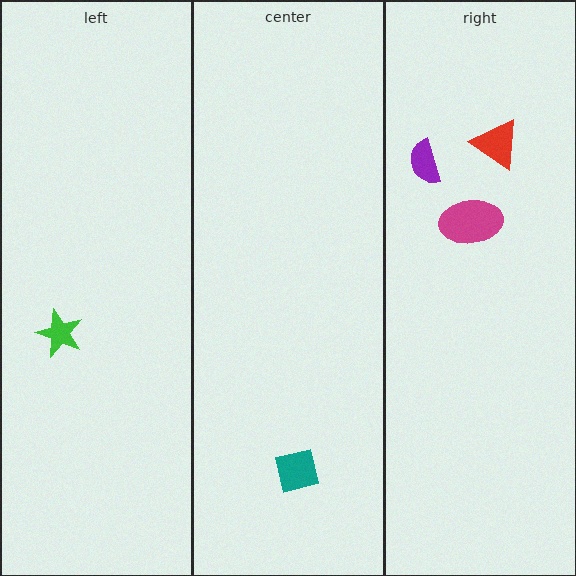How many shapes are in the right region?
3.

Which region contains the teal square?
The center region.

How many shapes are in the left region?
1.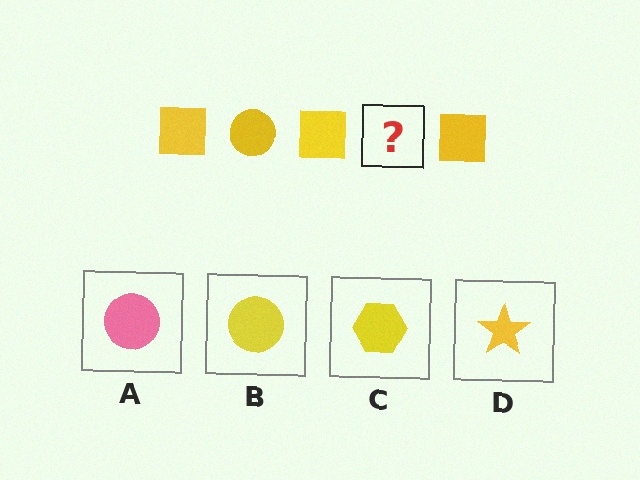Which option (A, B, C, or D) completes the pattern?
B.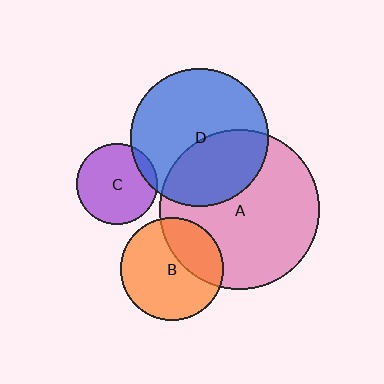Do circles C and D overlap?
Yes.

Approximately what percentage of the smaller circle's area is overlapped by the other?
Approximately 10%.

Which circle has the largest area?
Circle A (pink).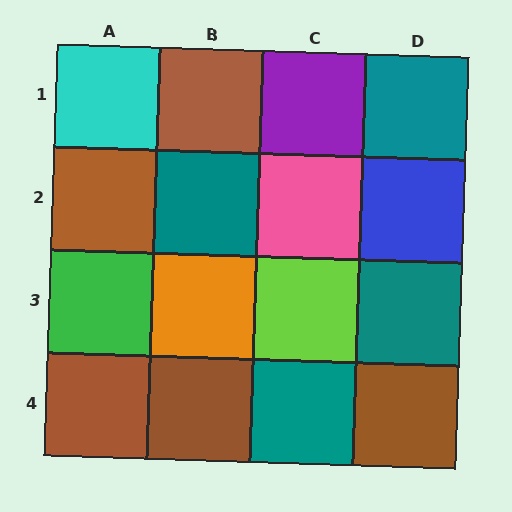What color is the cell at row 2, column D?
Blue.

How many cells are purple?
1 cell is purple.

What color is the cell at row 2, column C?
Pink.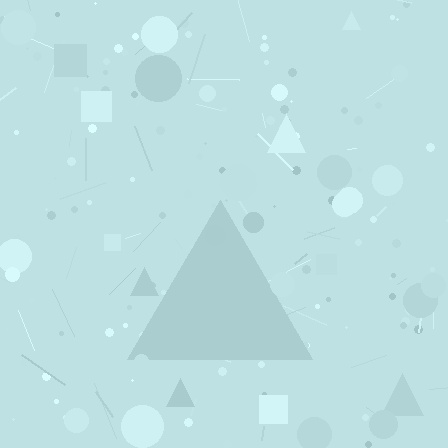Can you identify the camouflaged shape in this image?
The camouflaged shape is a triangle.